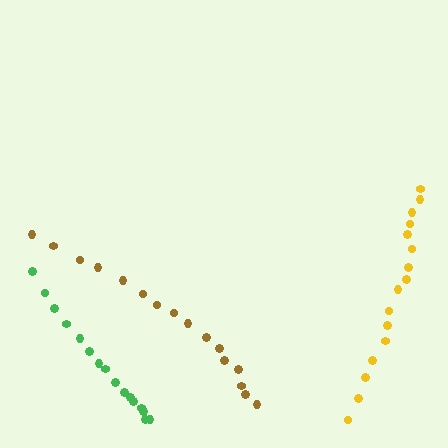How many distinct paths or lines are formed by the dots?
There are 3 distinct paths.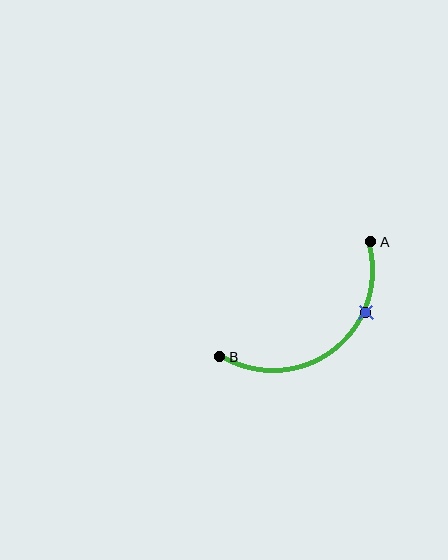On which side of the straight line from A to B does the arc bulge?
The arc bulges below and to the right of the straight line connecting A and B.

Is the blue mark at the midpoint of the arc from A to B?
No. The blue mark lies on the arc but is closer to endpoint A. The arc midpoint would be at the point on the curve equidistant along the arc from both A and B.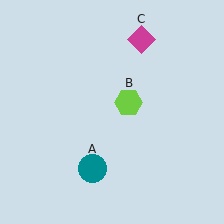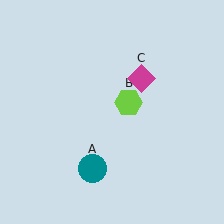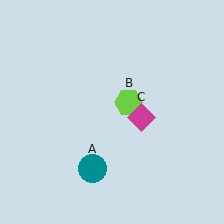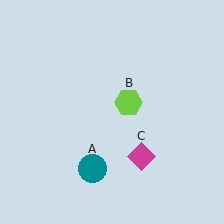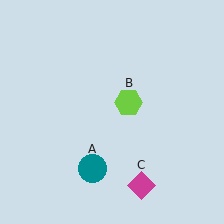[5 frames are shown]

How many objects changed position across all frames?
1 object changed position: magenta diamond (object C).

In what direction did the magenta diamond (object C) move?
The magenta diamond (object C) moved down.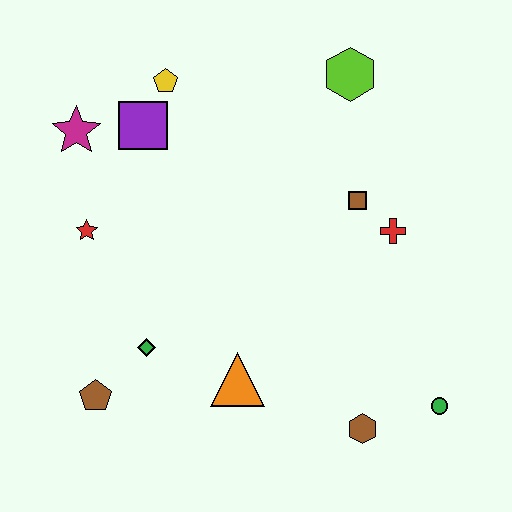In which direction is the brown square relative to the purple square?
The brown square is to the right of the purple square.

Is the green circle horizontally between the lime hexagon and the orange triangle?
No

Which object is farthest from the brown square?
The brown pentagon is farthest from the brown square.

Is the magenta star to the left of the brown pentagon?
Yes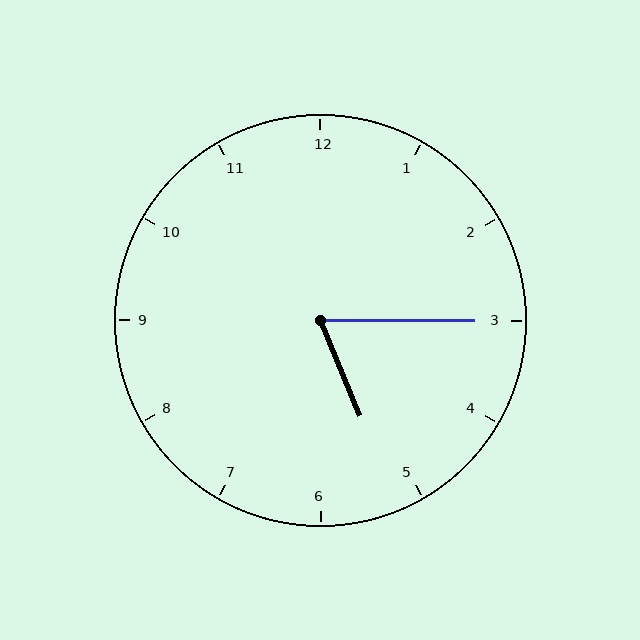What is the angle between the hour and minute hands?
Approximately 68 degrees.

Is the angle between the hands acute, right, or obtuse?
It is acute.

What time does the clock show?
5:15.